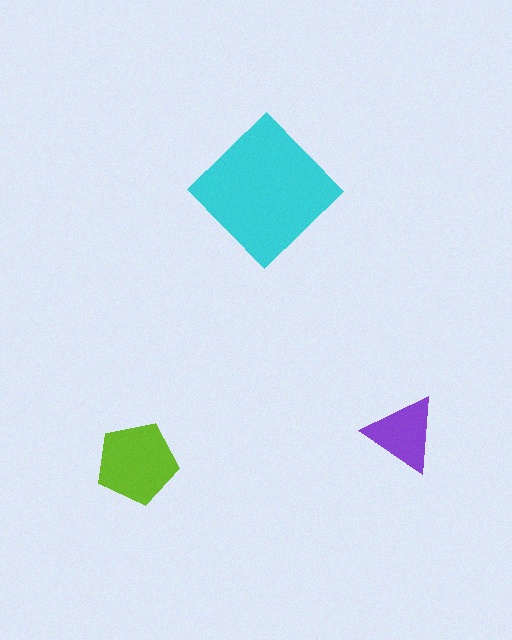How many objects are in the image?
There are 3 objects in the image.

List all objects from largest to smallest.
The cyan diamond, the lime pentagon, the purple triangle.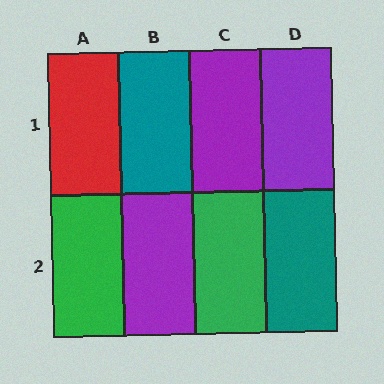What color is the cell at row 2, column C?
Green.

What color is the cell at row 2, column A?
Green.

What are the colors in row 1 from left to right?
Red, teal, purple, purple.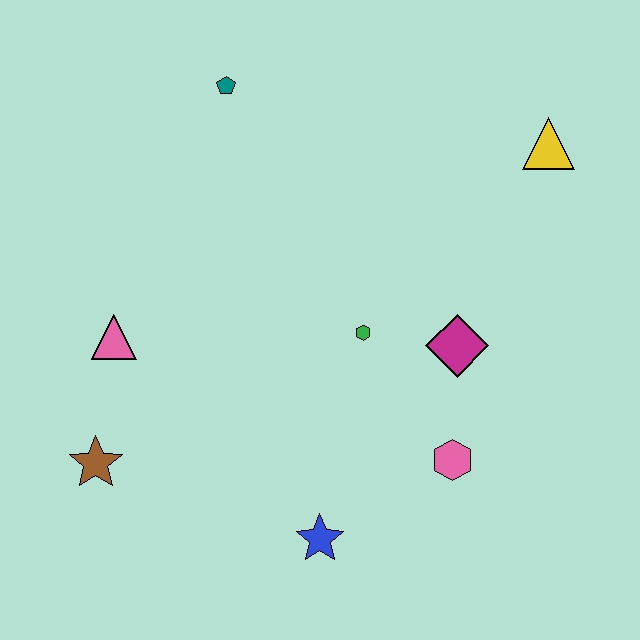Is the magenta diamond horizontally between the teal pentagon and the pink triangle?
No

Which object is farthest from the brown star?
The yellow triangle is farthest from the brown star.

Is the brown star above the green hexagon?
No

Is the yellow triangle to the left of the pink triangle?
No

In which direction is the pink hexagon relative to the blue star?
The pink hexagon is to the right of the blue star.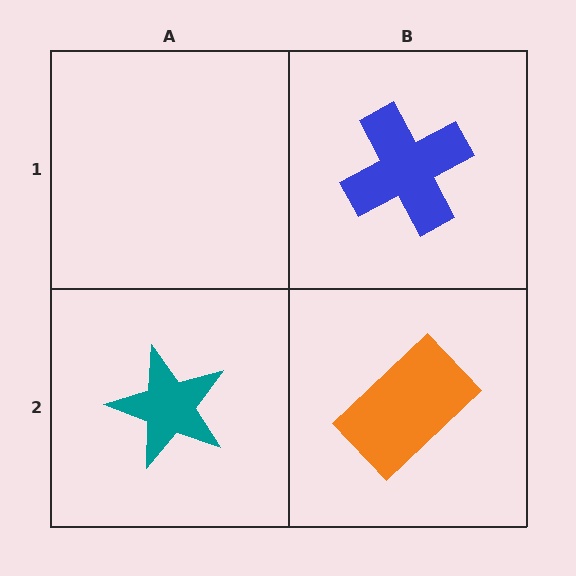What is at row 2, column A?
A teal star.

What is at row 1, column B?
A blue cross.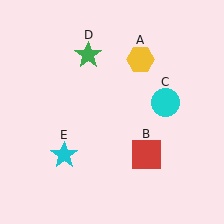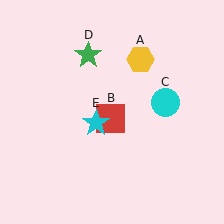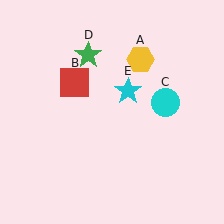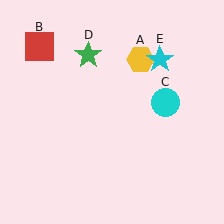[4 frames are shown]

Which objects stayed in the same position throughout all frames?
Yellow hexagon (object A) and cyan circle (object C) and green star (object D) remained stationary.